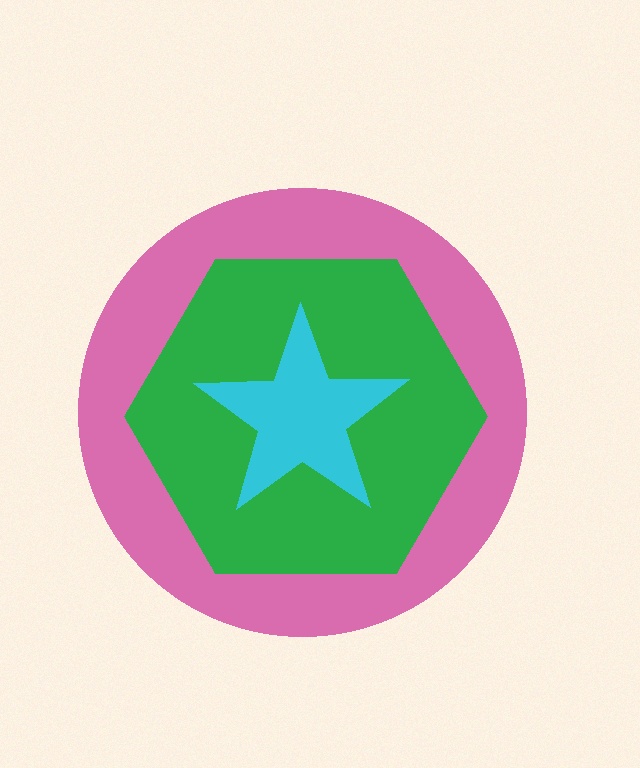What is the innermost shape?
The cyan star.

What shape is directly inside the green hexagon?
The cyan star.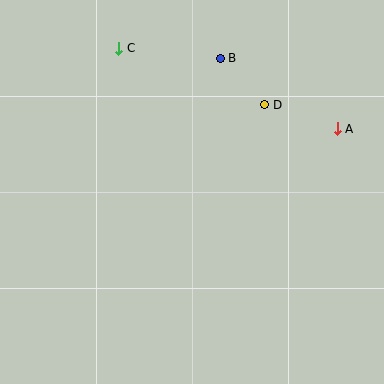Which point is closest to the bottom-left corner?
Point C is closest to the bottom-left corner.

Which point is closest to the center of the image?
Point D at (265, 105) is closest to the center.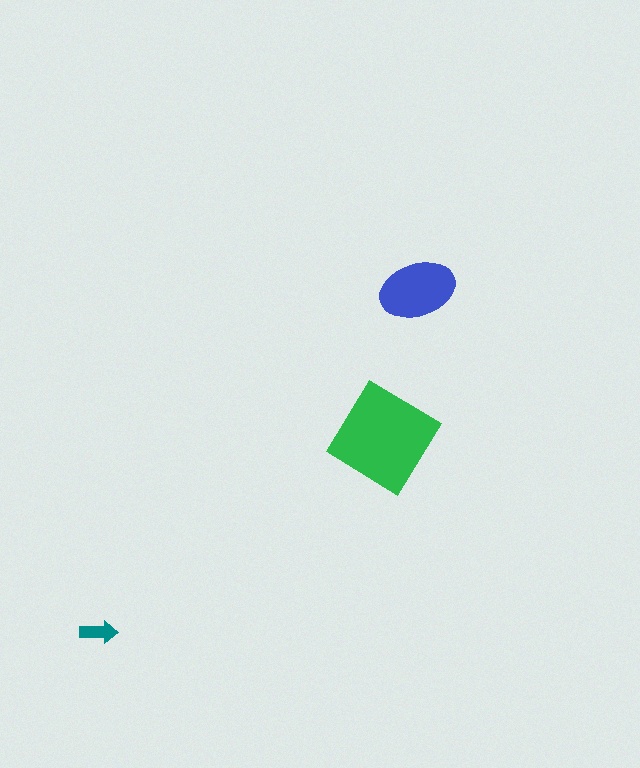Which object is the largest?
The green diamond.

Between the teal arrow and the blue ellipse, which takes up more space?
The blue ellipse.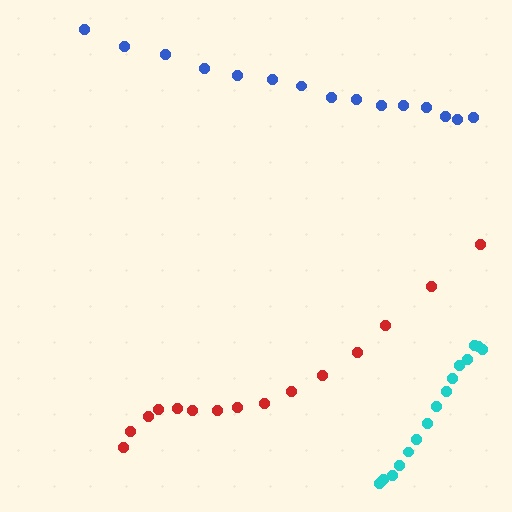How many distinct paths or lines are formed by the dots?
There are 3 distinct paths.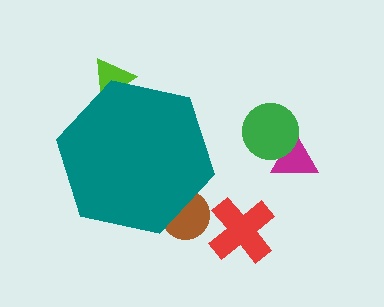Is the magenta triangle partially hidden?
No, the magenta triangle is fully visible.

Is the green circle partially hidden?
No, the green circle is fully visible.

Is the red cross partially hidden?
No, the red cross is fully visible.